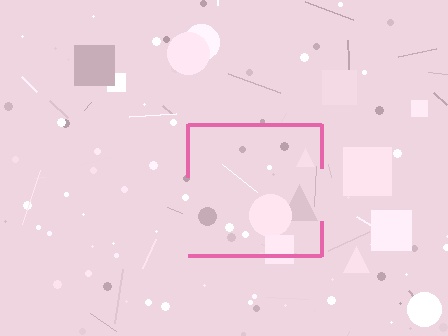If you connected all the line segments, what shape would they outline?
They would outline a square.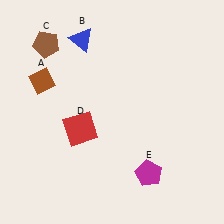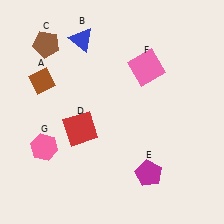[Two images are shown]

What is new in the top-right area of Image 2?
A pink square (F) was added in the top-right area of Image 2.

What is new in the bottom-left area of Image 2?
A pink hexagon (G) was added in the bottom-left area of Image 2.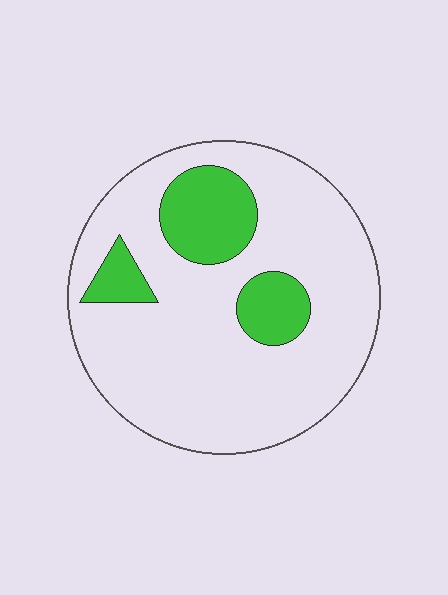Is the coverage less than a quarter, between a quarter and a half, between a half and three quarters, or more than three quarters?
Less than a quarter.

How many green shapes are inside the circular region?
3.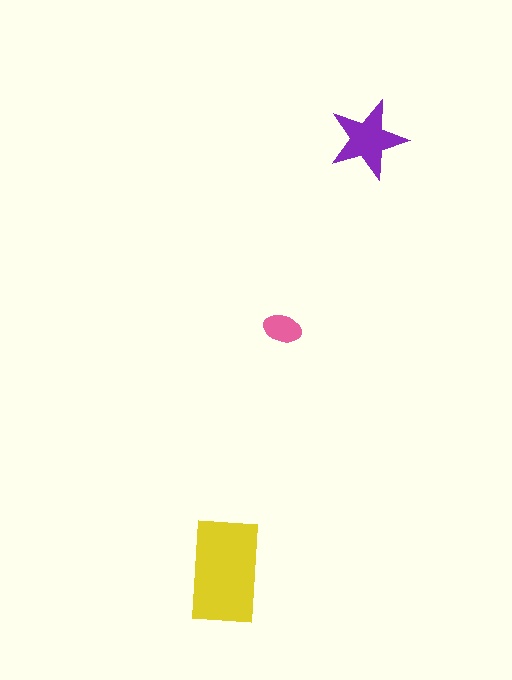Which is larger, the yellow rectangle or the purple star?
The yellow rectangle.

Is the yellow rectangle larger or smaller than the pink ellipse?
Larger.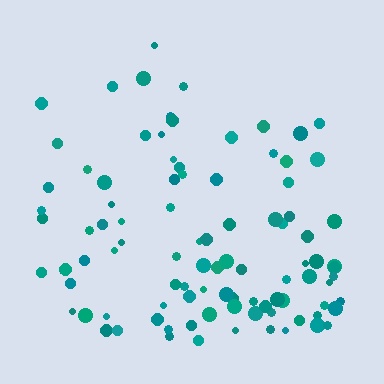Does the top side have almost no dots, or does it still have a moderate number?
Still a moderate number, just noticeably fewer than the bottom.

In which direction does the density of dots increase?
From top to bottom, with the bottom side densest.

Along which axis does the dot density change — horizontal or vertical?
Vertical.